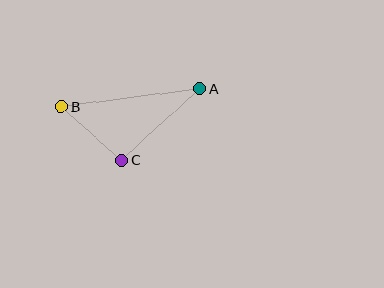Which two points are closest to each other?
Points B and C are closest to each other.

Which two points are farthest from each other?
Points A and B are farthest from each other.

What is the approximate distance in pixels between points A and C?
The distance between A and C is approximately 106 pixels.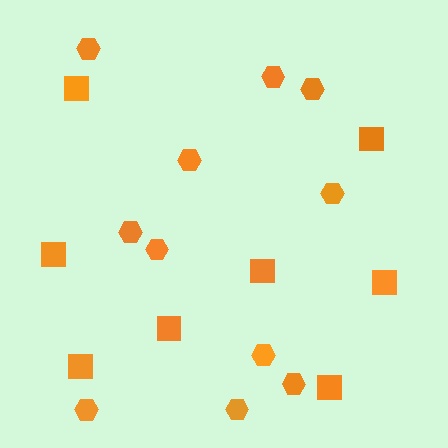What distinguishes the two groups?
There are 2 groups: one group of squares (8) and one group of hexagons (11).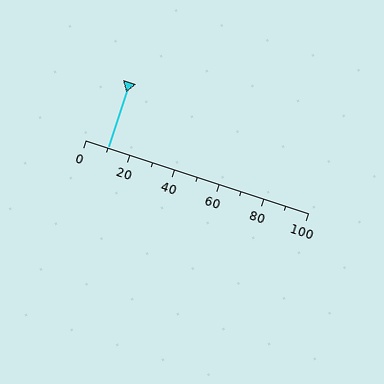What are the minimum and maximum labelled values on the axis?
The axis runs from 0 to 100.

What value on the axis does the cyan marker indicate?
The marker indicates approximately 10.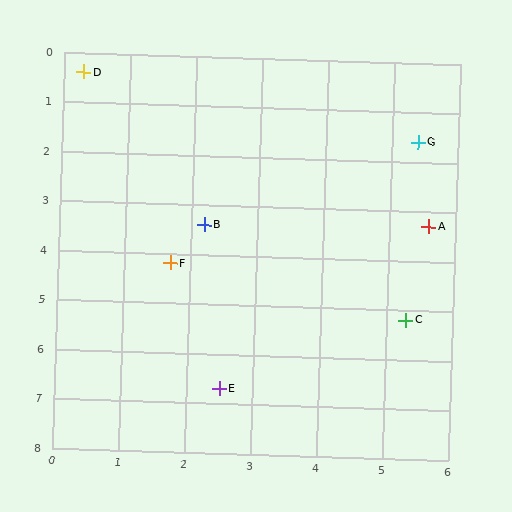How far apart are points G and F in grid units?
Points G and F are about 4.5 grid units apart.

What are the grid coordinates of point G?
Point G is at approximately (5.4, 1.6).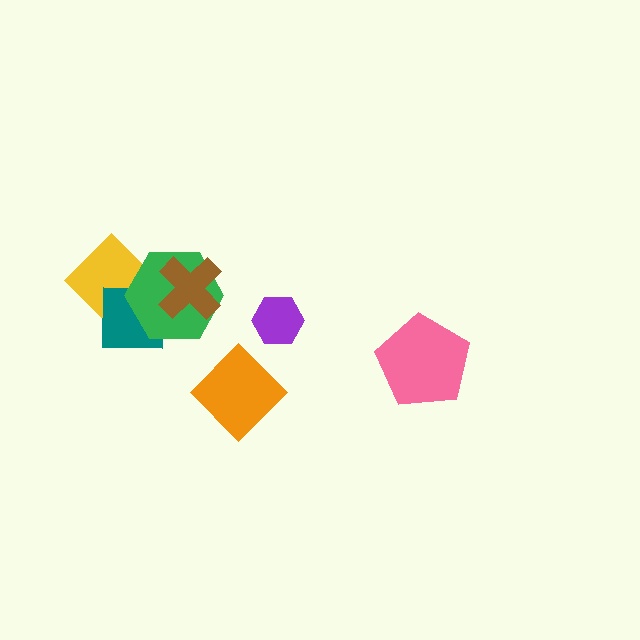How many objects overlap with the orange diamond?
0 objects overlap with the orange diamond.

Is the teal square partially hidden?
Yes, it is partially covered by another shape.